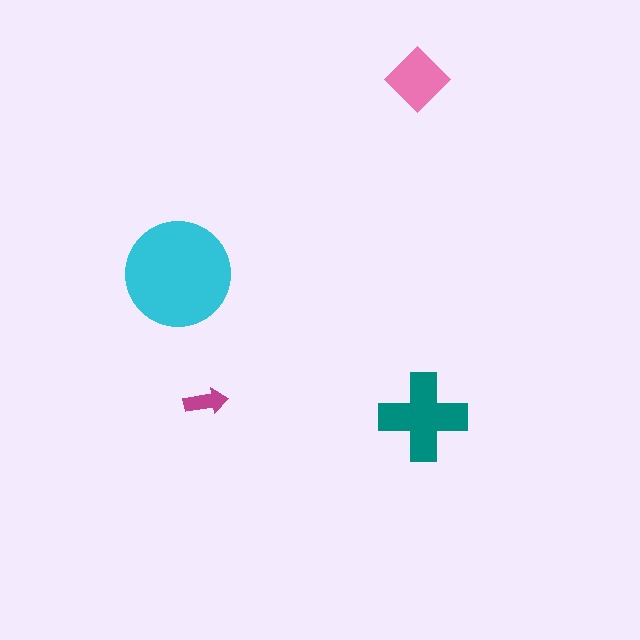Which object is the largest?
The cyan circle.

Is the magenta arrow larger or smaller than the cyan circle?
Smaller.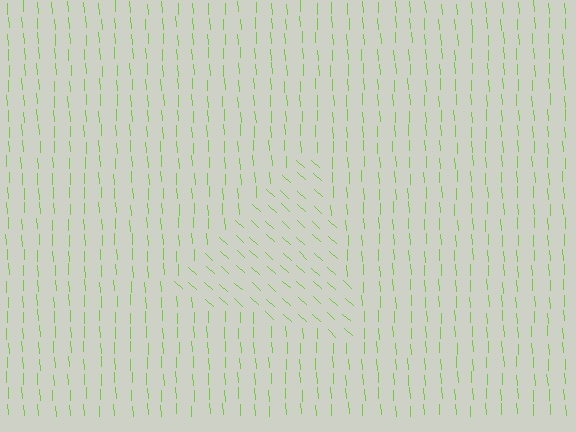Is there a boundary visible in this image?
Yes, there is a texture boundary formed by a change in line orientation.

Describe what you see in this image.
The image is filled with small lime line segments. A triangle region in the image has lines oriented differently from the surrounding lines, creating a visible texture boundary.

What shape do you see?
I see a triangle.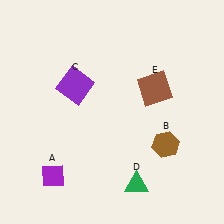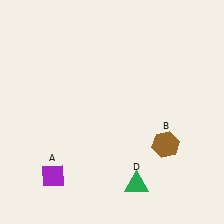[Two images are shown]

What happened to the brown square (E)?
The brown square (E) was removed in Image 2. It was in the top-right area of Image 1.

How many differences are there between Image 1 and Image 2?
There are 2 differences between the two images.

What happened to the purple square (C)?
The purple square (C) was removed in Image 2. It was in the top-left area of Image 1.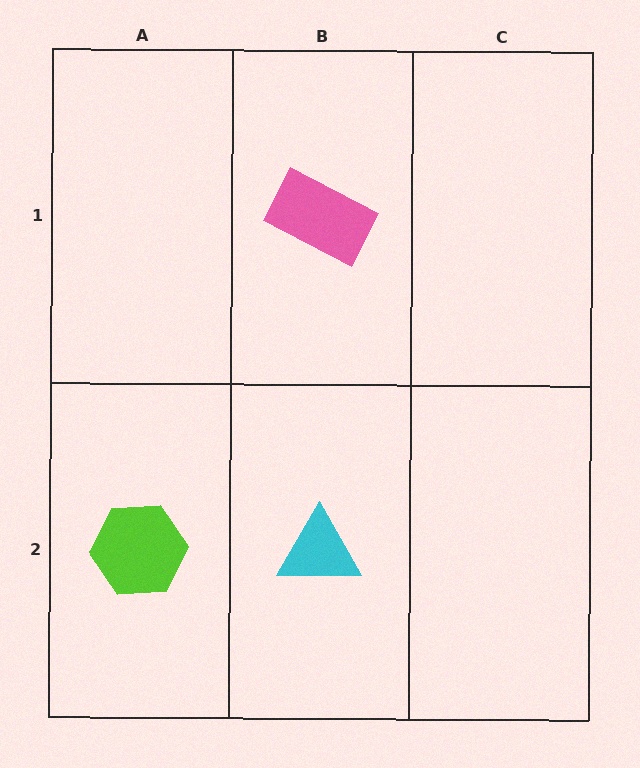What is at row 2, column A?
A lime hexagon.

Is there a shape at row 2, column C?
No, that cell is empty.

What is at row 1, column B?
A pink rectangle.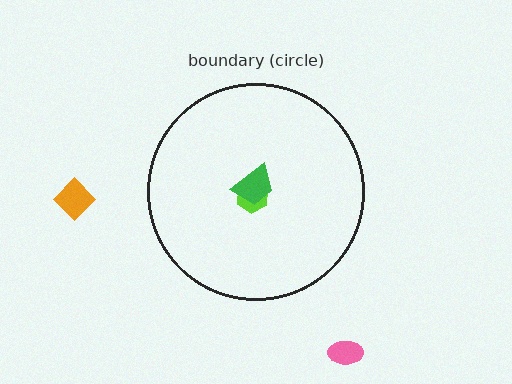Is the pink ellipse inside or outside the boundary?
Outside.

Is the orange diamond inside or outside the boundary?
Outside.